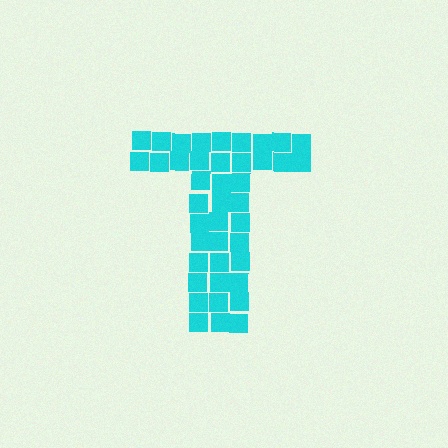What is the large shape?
The large shape is the letter T.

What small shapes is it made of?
It is made of small squares.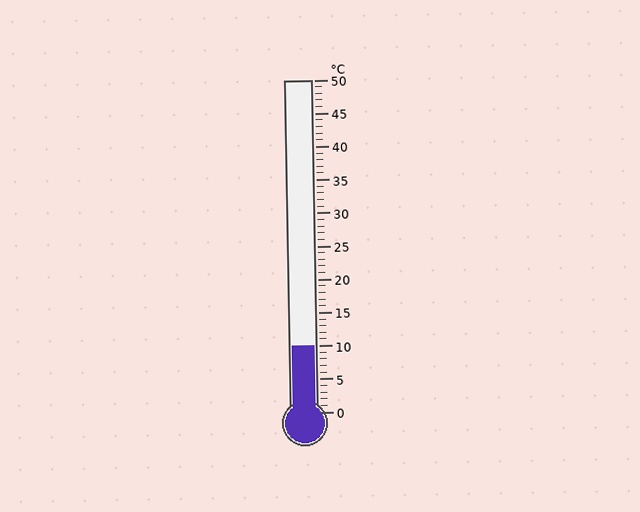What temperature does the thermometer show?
The thermometer shows approximately 10°C.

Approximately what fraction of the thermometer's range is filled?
The thermometer is filled to approximately 20% of its range.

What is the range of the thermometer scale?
The thermometer scale ranges from 0°C to 50°C.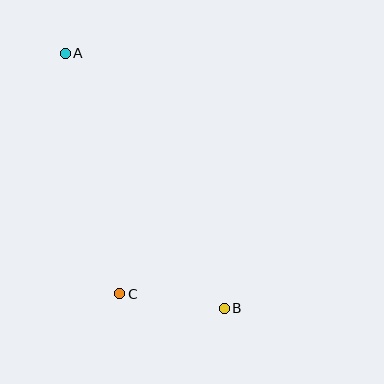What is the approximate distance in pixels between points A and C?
The distance between A and C is approximately 246 pixels.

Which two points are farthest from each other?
Points A and B are farthest from each other.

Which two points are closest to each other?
Points B and C are closest to each other.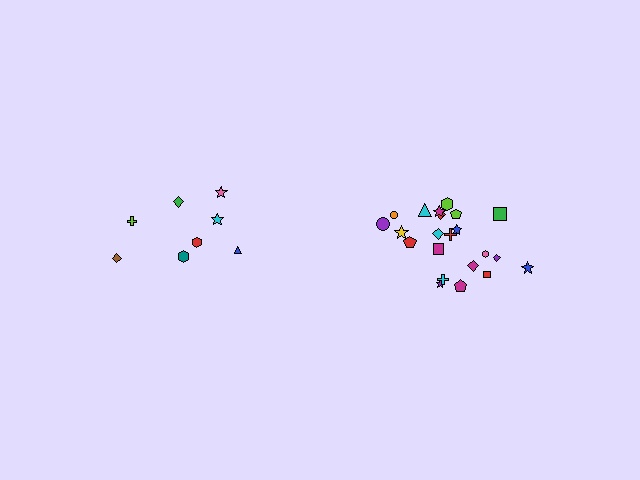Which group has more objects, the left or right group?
The right group.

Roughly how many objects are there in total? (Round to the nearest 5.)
Roughly 30 objects in total.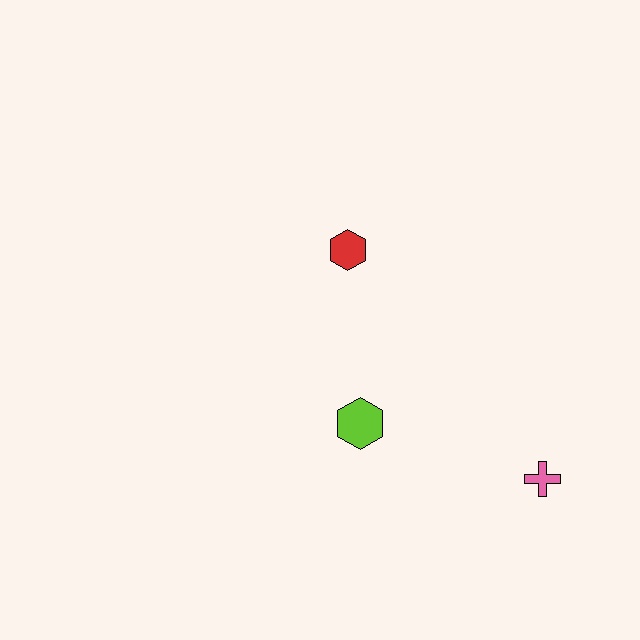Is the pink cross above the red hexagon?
No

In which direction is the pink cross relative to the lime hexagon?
The pink cross is to the right of the lime hexagon.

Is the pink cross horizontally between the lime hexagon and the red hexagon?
No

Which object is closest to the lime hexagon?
The red hexagon is closest to the lime hexagon.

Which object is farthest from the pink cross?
The red hexagon is farthest from the pink cross.